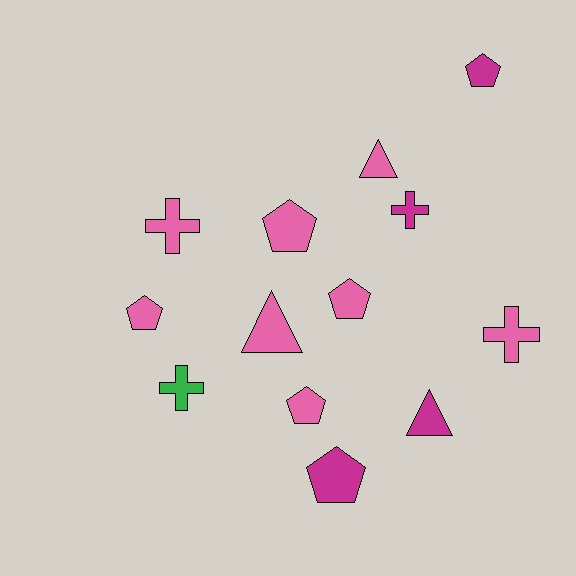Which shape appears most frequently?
Pentagon, with 6 objects.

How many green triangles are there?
There are no green triangles.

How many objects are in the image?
There are 13 objects.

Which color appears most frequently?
Pink, with 8 objects.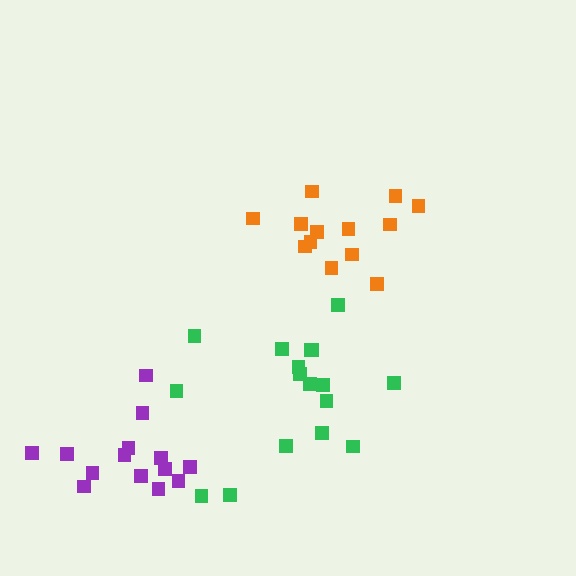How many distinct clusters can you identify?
There are 3 distinct clusters.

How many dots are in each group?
Group 1: 13 dots, Group 2: 17 dots, Group 3: 14 dots (44 total).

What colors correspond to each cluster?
The clusters are colored: orange, green, purple.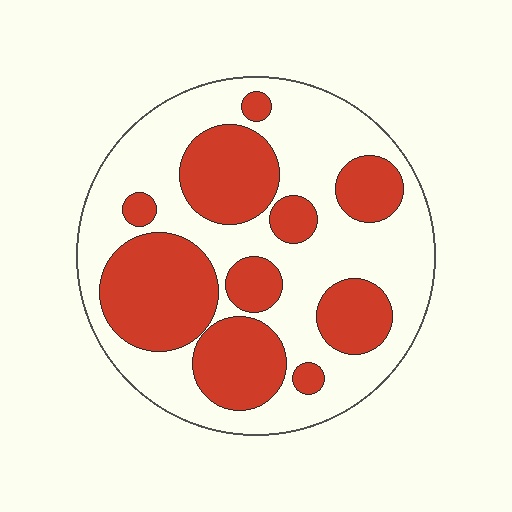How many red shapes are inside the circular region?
10.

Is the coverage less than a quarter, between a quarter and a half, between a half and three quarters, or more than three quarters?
Between a quarter and a half.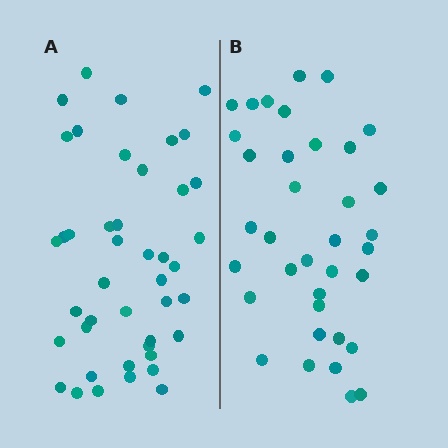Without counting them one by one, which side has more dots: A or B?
Region A (the left region) has more dots.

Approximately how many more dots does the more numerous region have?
Region A has roughly 8 or so more dots than region B.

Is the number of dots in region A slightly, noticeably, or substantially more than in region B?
Region A has only slightly more — the two regions are fairly close. The ratio is roughly 1.2 to 1.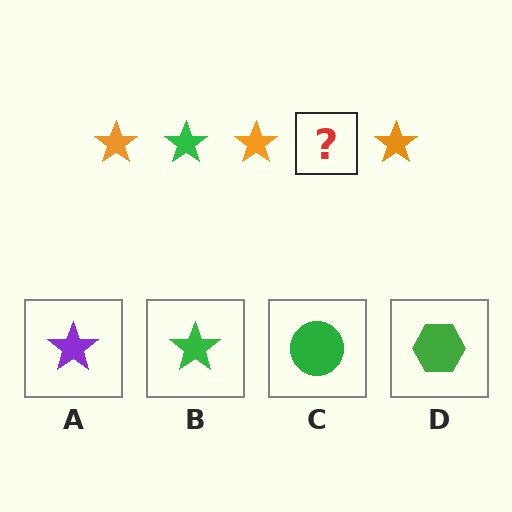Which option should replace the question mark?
Option B.